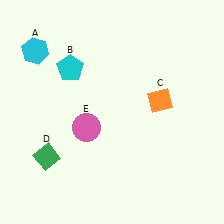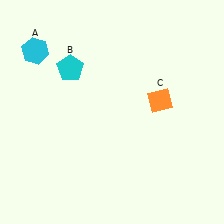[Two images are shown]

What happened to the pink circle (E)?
The pink circle (E) was removed in Image 2. It was in the bottom-left area of Image 1.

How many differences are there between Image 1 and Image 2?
There are 2 differences between the two images.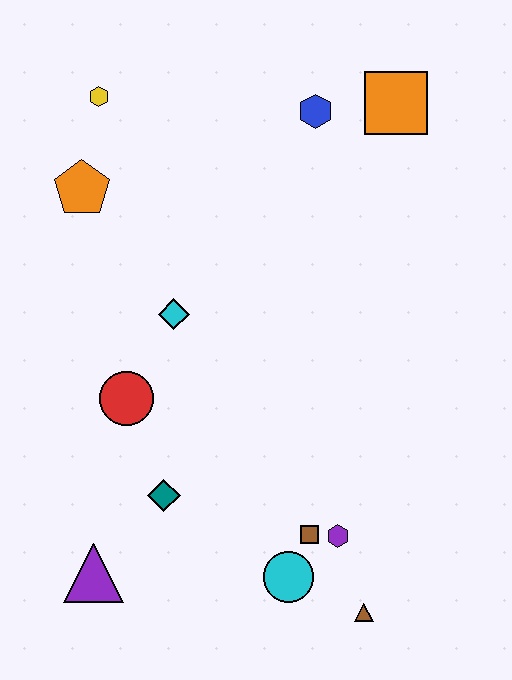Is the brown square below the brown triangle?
No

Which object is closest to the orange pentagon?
The yellow hexagon is closest to the orange pentagon.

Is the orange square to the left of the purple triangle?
No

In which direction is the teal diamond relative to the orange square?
The teal diamond is below the orange square.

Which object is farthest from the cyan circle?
The yellow hexagon is farthest from the cyan circle.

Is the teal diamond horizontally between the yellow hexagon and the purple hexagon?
Yes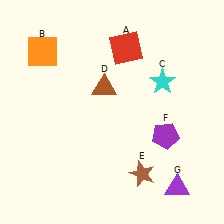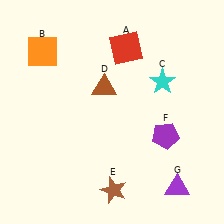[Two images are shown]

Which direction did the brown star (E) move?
The brown star (E) moved left.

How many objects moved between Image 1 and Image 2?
1 object moved between the two images.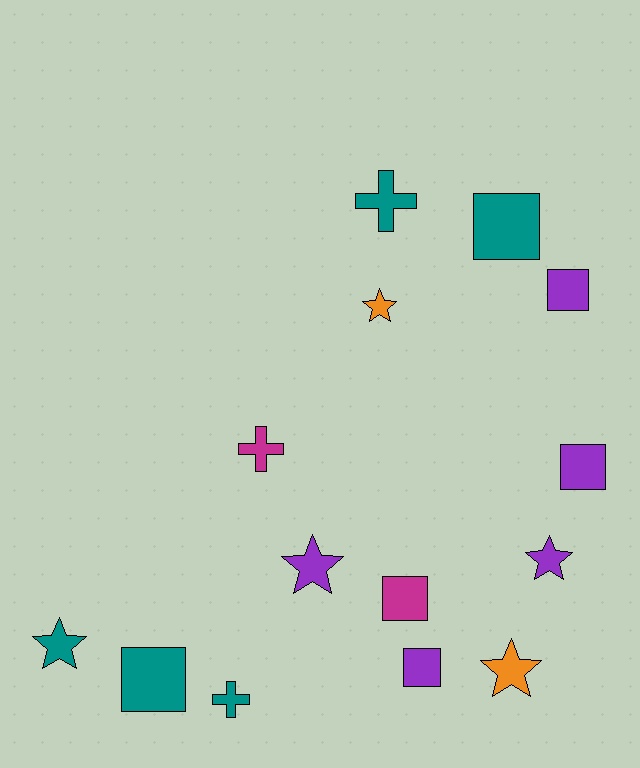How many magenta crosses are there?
There is 1 magenta cross.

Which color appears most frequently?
Teal, with 5 objects.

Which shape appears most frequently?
Square, with 6 objects.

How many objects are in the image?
There are 14 objects.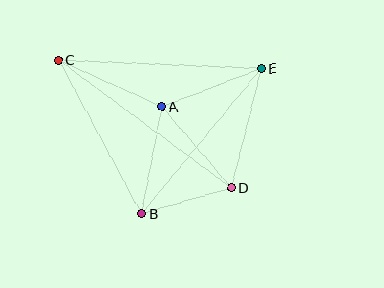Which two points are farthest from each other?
Points C and D are farthest from each other.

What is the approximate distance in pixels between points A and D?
The distance between A and D is approximately 107 pixels.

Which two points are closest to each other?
Points B and D are closest to each other.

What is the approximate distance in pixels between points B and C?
The distance between B and C is approximately 175 pixels.